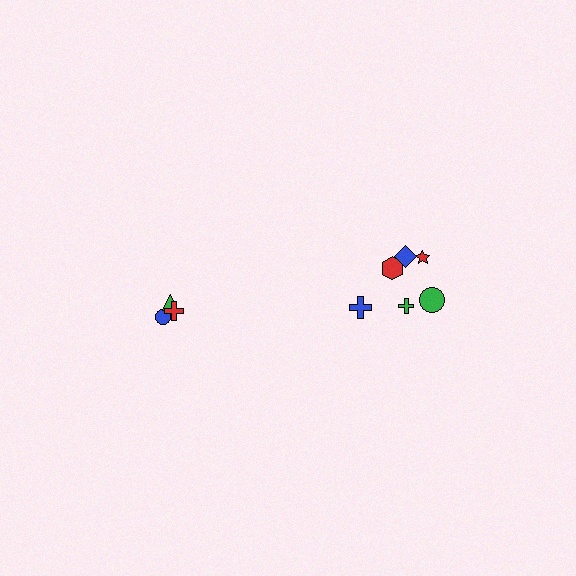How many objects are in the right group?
There are 6 objects.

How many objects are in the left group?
There are 3 objects.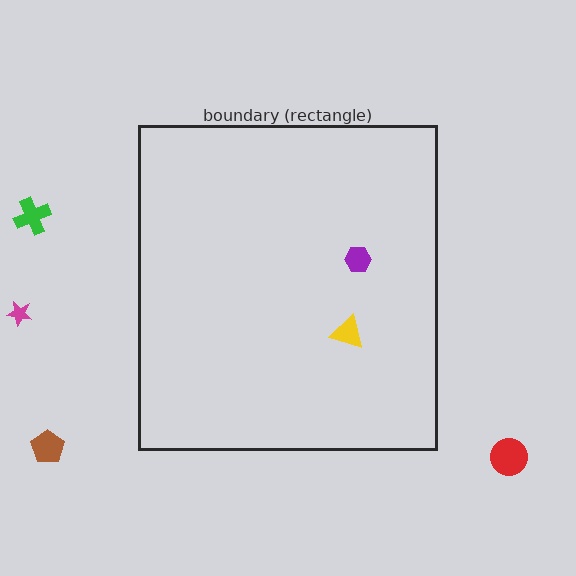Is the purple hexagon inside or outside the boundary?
Inside.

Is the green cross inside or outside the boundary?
Outside.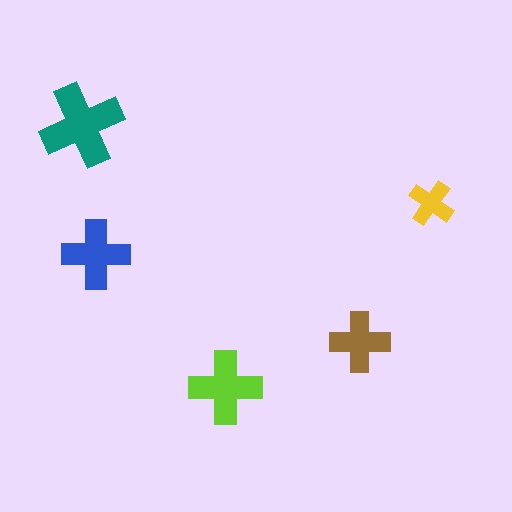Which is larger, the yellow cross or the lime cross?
The lime one.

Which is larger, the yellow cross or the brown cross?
The brown one.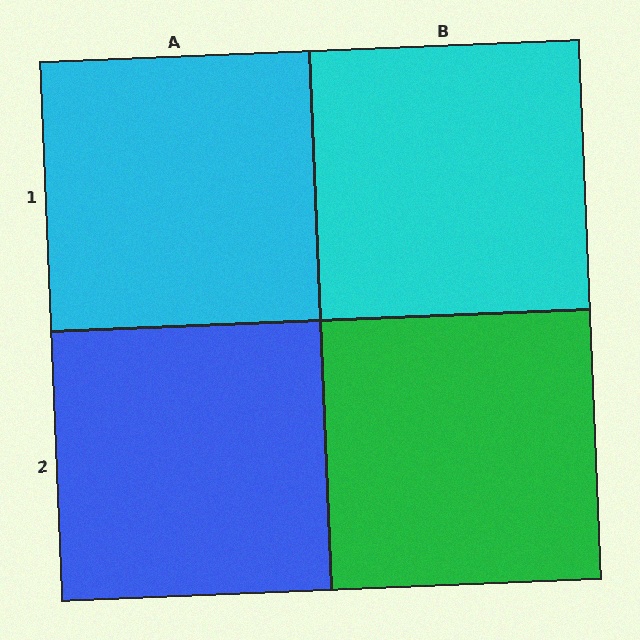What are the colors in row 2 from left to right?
Blue, green.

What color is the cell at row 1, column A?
Cyan.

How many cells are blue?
1 cell is blue.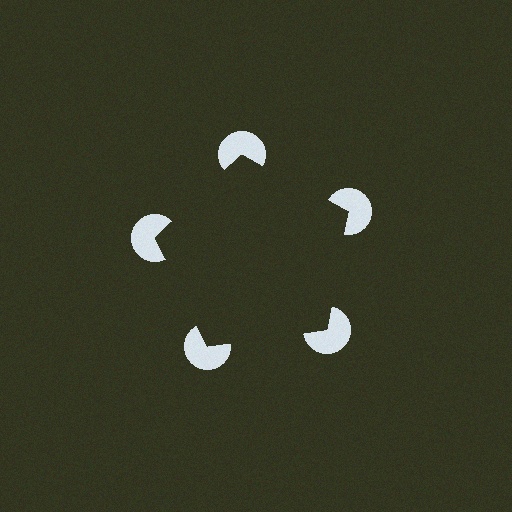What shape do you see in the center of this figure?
An illusory pentagon — its edges are inferred from the aligned wedge cuts in the pac-man discs, not physically drawn.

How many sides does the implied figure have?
5 sides.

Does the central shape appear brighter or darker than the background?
It typically appears slightly darker than the background, even though no actual brightness change is drawn.